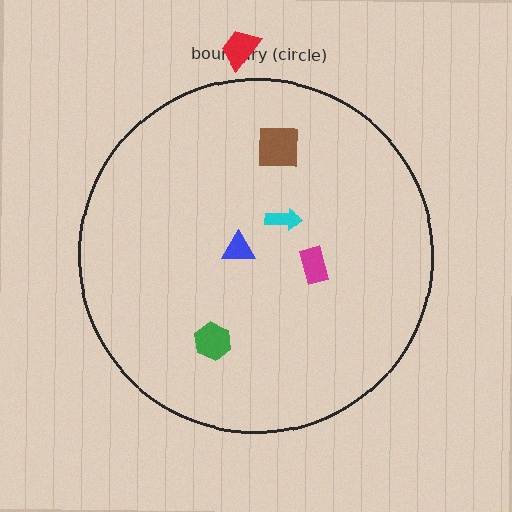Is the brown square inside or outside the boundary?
Inside.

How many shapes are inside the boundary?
5 inside, 1 outside.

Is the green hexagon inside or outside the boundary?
Inside.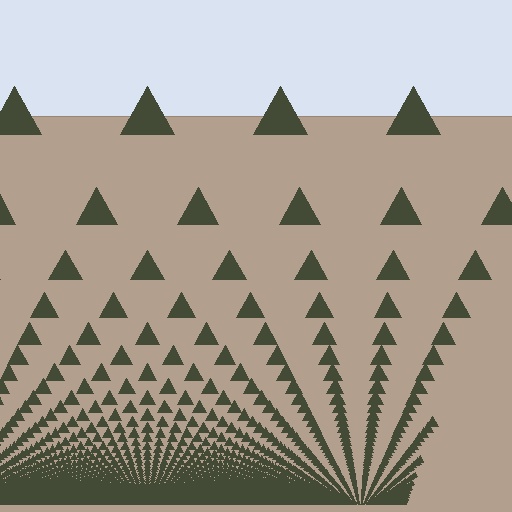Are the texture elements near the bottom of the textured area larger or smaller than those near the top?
Smaller. The gradient is inverted — elements near the bottom are smaller and denser.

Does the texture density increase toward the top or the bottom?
Density increases toward the bottom.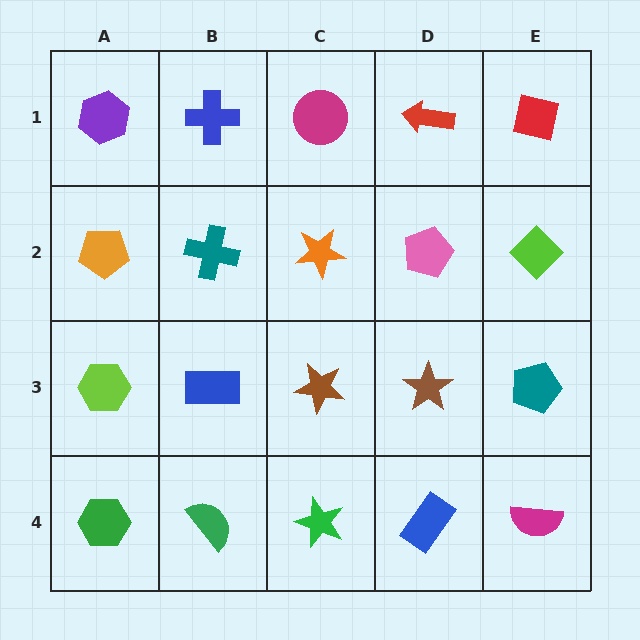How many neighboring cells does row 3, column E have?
3.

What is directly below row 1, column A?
An orange pentagon.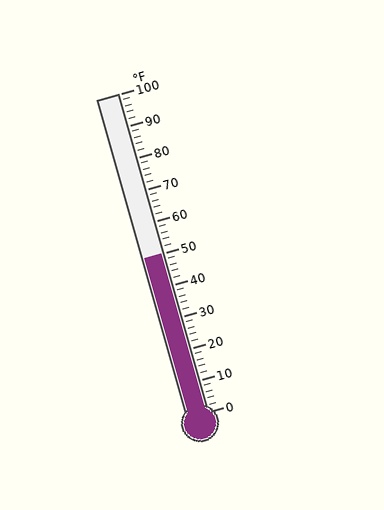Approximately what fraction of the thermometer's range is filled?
The thermometer is filled to approximately 50% of its range.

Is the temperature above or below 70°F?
The temperature is below 70°F.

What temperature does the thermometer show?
The thermometer shows approximately 50°F.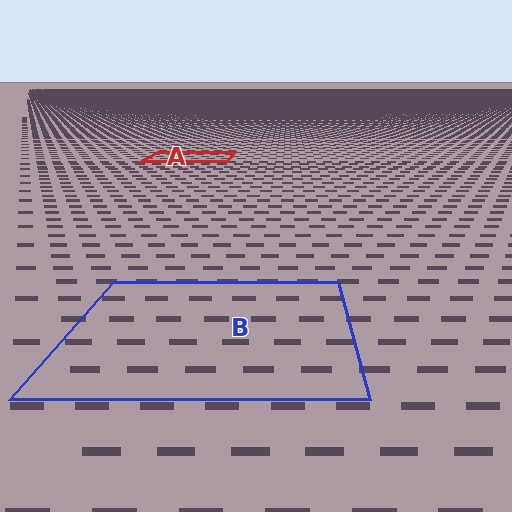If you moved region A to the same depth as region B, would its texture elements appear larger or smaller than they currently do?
They would appear larger. At a closer depth, the same texture elements are projected at a bigger on-screen size.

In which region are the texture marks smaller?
The texture marks are smaller in region A, because it is farther away.